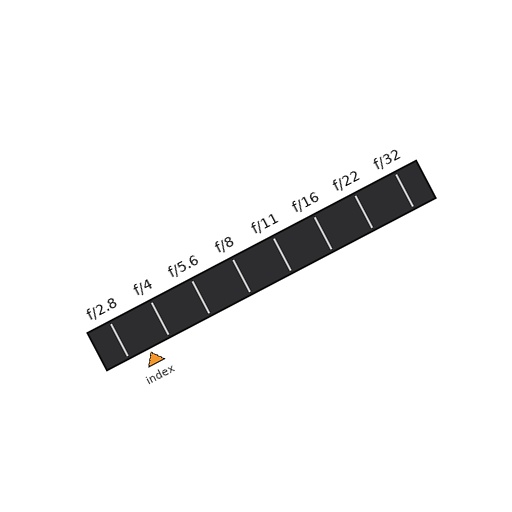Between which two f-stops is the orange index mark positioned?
The index mark is between f/2.8 and f/4.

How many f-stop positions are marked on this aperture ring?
There are 8 f-stop positions marked.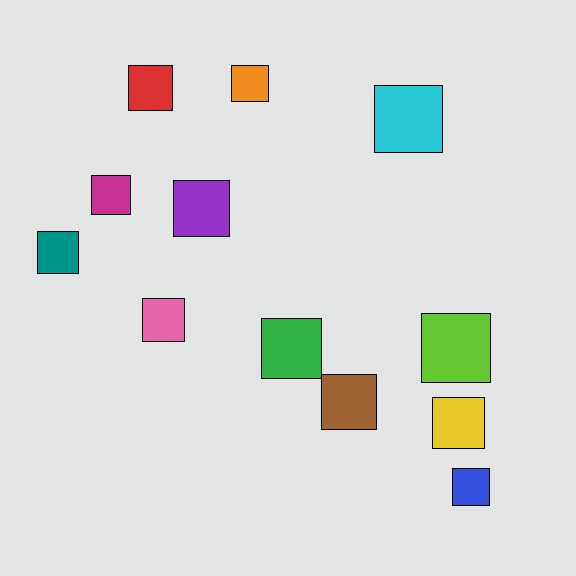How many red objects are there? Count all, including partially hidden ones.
There is 1 red object.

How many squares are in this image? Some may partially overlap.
There are 12 squares.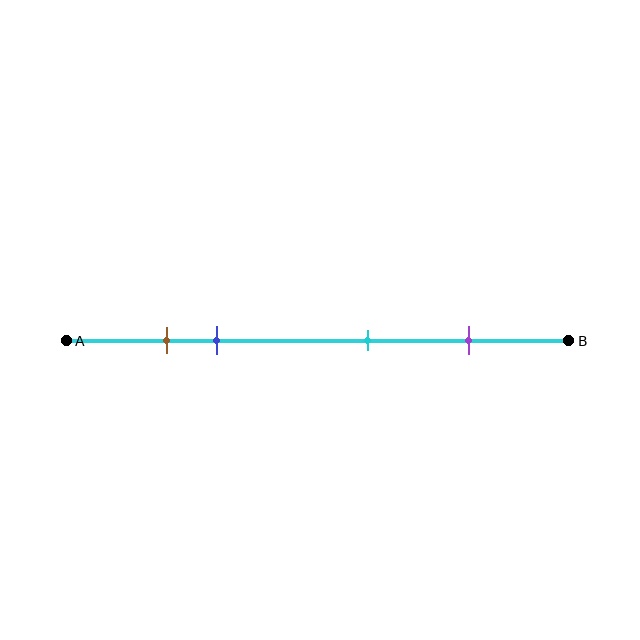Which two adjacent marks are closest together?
The brown and blue marks are the closest adjacent pair.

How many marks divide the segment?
There are 4 marks dividing the segment.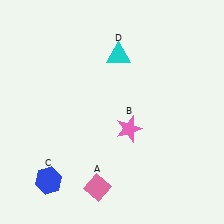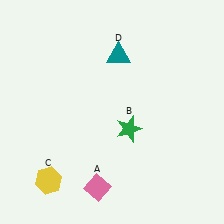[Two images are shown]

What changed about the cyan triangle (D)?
In Image 1, D is cyan. In Image 2, it changed to teal.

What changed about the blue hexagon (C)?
In Image 1, C is blue. In Image 2, it changed to yellow.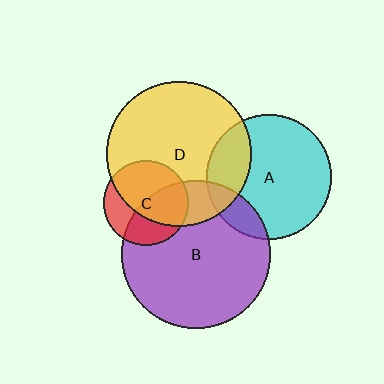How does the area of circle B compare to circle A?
Approximately 1.4 times.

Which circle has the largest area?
Circle B (purple).